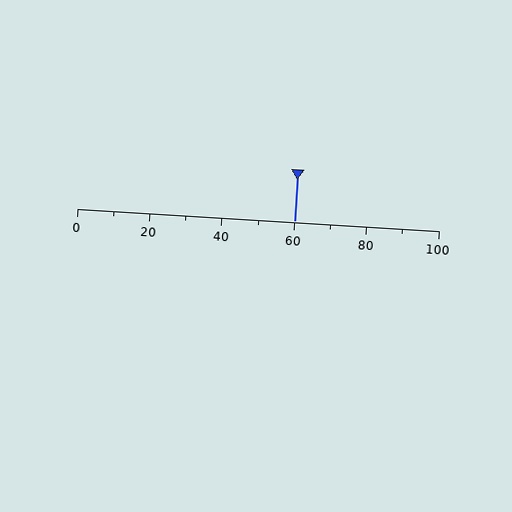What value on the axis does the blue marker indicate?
The marker indicates approximately 60.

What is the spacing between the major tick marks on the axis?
The major ticks are spaced 20 apart.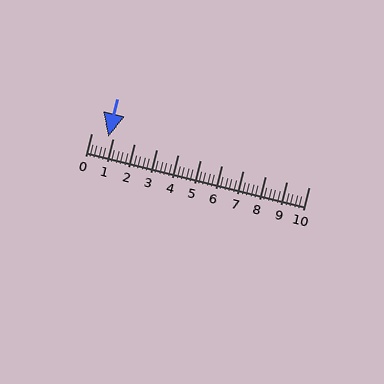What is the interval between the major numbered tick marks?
The major tick marks are spaced 1 units apart.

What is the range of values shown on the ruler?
The ruler shows values from 0 to 10.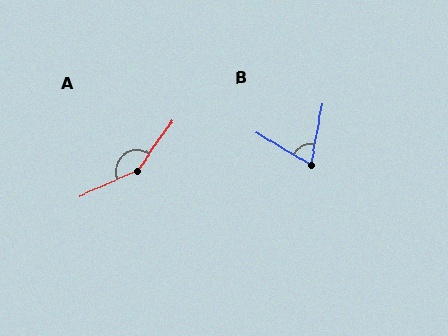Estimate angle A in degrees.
Approximately 148 degrees.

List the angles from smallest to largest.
B (69°), A (148°).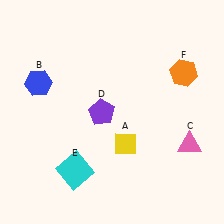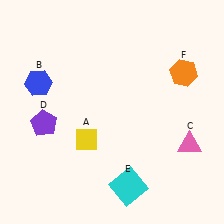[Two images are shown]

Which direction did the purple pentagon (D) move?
The purple pentagon (D) moved left.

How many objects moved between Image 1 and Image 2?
3 objects moved between the two images.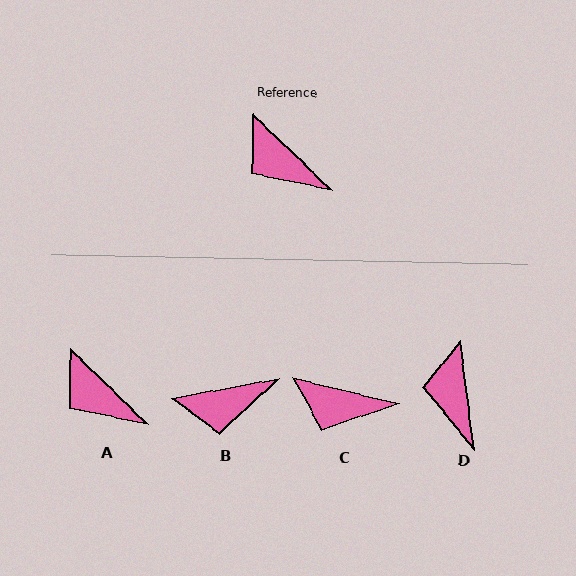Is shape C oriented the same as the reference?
No, it is off by about 30 degrees.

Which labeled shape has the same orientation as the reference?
A.